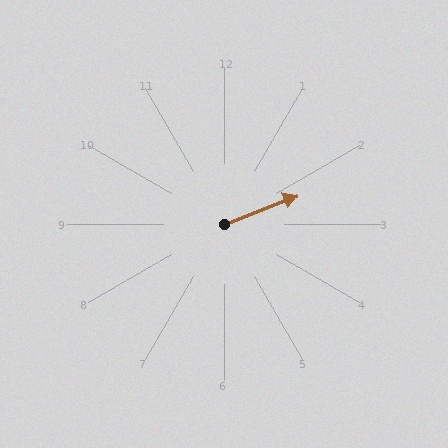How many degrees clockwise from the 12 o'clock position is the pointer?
Approximately 69 degrees.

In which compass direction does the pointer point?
East.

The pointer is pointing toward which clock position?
Roughly 2 o'clock.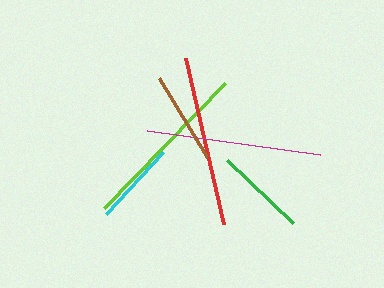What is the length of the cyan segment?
The cyan segment is approximately 85 pixels long.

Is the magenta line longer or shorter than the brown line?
The magenta line is longer than the brown line.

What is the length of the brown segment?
The brown segment is approximately 92 pixels long.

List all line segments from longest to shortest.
From longest to shortest: magenta, lime, red, brown, green, cyan.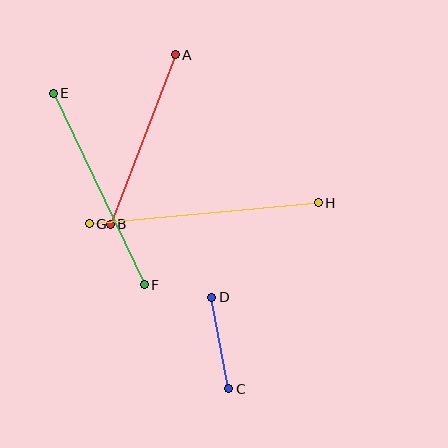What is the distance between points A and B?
The distance is approximately 181 pixels.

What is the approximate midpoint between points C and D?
The midpoint is at approximately (220, 343) pixels.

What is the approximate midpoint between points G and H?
The midpoint is at approximately (204, 213) pixels.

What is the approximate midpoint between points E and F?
The midpoint is at approximately (99, 189) pixels.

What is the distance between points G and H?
The distance is approximately 230 pixels.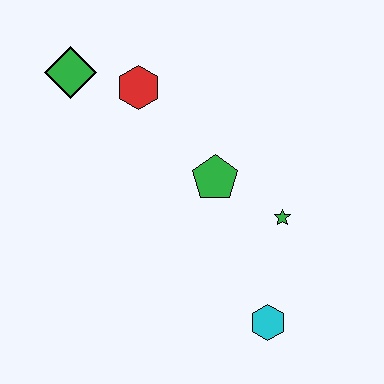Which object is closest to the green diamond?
The red hexagon is closest to the green diamond.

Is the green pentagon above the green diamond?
No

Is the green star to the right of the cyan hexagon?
Yes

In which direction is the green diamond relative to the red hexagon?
The green diamond is to the left of the red hexagon.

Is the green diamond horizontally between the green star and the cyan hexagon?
No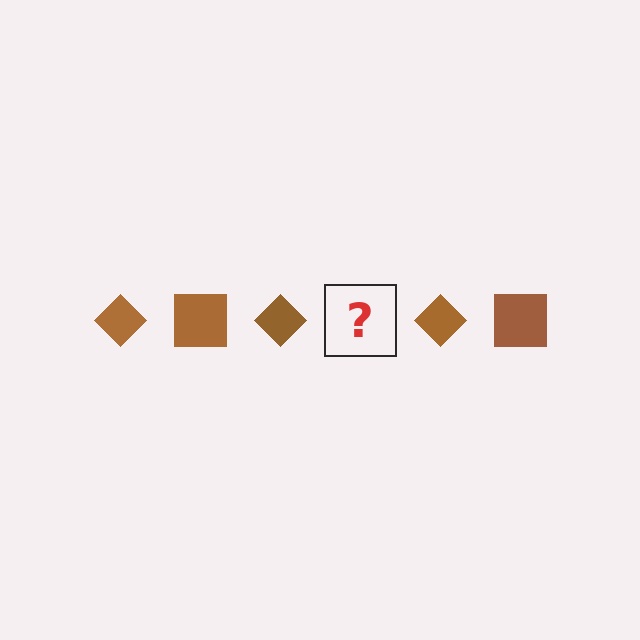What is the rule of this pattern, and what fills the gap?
The rule is that the pattern cycles through diamond, square shapes in brown. The gap should be filled with a brown square.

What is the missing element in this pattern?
The missing element is a brown square.